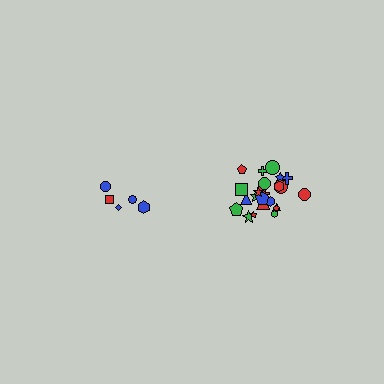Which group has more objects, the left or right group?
The right group.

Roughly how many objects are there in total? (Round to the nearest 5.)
Roughly 30 objects in total.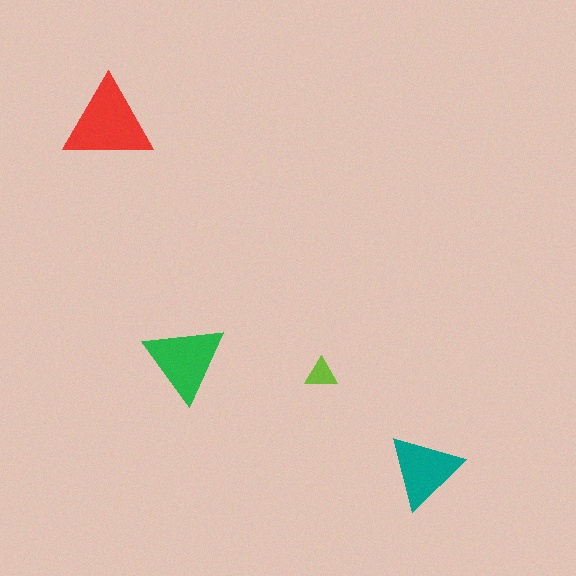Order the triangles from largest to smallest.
the red one, the green one, the teal one, the lime one.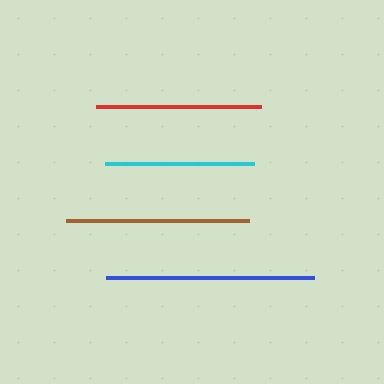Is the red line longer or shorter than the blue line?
The blue line is longer than the red line.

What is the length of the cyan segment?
The cyan segment is approximately 149 pixels long.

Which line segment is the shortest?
The cyan line is the shortest at approximately 149 pixels.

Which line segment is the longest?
The blue line is the longest at approximately 208 pixels.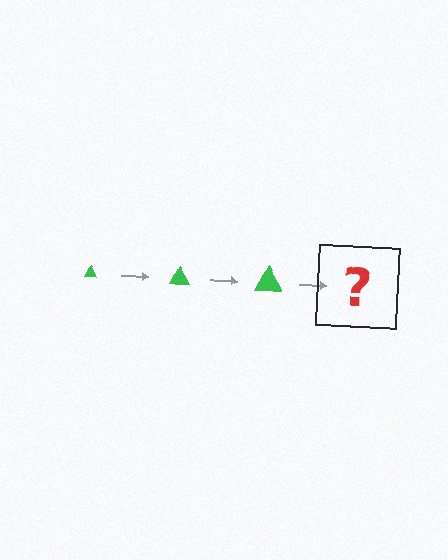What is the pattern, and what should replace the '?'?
The pattern is that the triangle gets progressively larger each step. The '?' should be a green triangle, larger than the previous one.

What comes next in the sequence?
The next element should be a green triangle, larger than the previous one.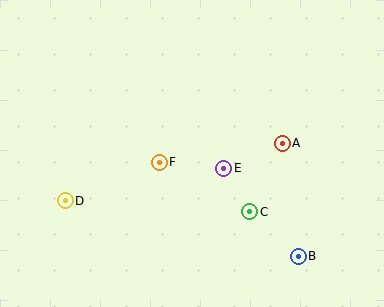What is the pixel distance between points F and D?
The distance between F and D is 102 pixels.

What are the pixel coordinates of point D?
Point D is at (65, 201).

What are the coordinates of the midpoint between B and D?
The midpoint between B and D is at (182, 229).